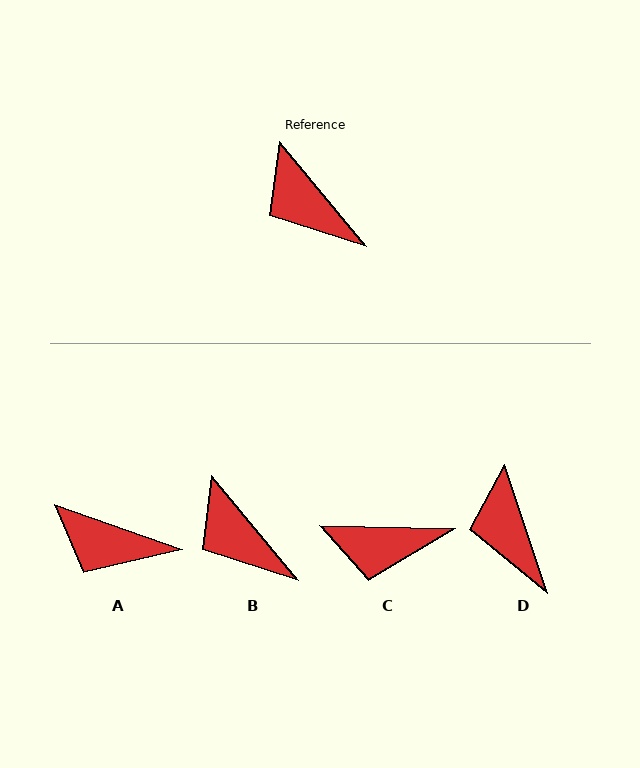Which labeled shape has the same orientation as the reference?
B.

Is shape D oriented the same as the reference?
No, it is off by about 21 degrees.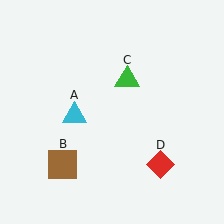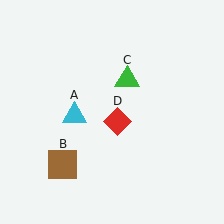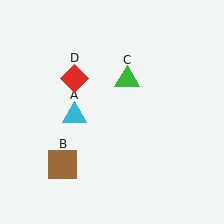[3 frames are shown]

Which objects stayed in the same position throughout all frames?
Cyan triangle (object A) and brown square (object B) and green triangle (object C) remained stationary.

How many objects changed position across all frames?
1 object changed position: red diamond (object D).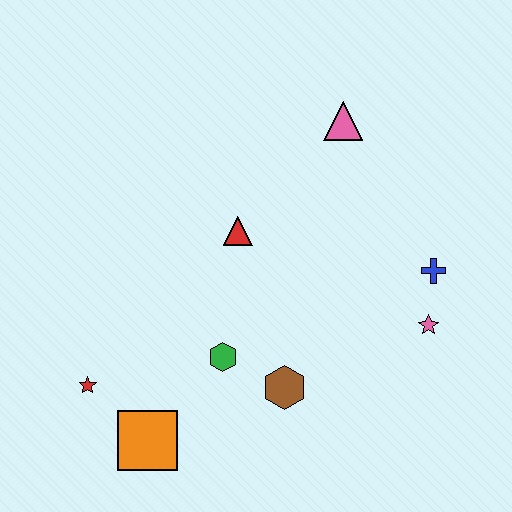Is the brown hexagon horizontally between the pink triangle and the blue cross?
No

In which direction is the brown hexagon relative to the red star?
The brown hexagon is to the right of the red star.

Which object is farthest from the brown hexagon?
The pink triangle is farthest from the brown hexagon.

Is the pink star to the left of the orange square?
No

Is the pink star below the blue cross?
Yes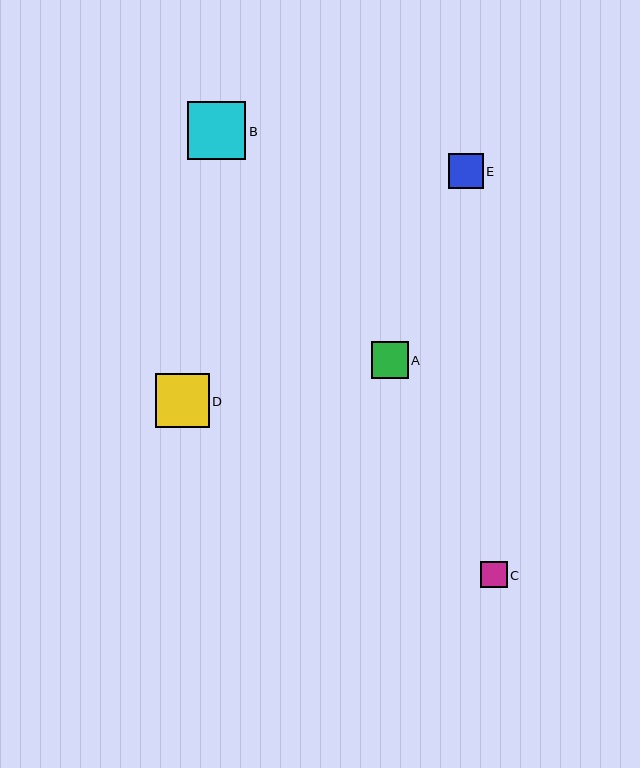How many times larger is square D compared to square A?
Square D is approximately 1.5 times the size of square A.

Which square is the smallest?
Square C is the smallest with a size of approximately 27 pixels.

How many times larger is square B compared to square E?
Square B is approximately 1.7 times the size of square E.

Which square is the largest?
Square B is the largest with a size of approximately 58 pixels.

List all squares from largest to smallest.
From largest to smallest: B, D, A, E, C.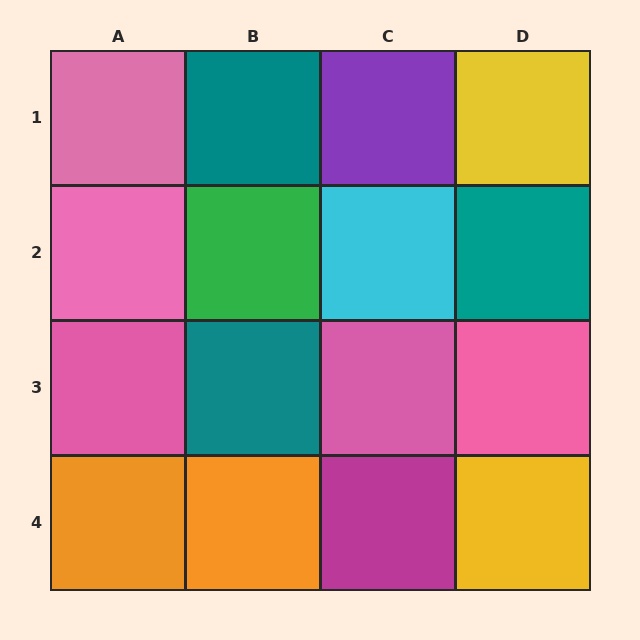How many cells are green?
1 cell is green.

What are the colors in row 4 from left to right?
Orange, orange, magenta, yellow.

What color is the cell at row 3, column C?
Pink.